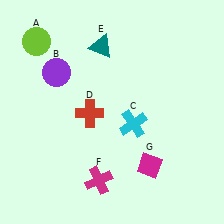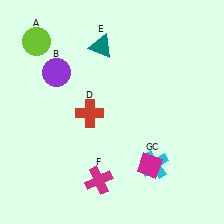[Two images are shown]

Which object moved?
The cyan cross (C) moved down.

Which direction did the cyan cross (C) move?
The cyan cross (C) moved down.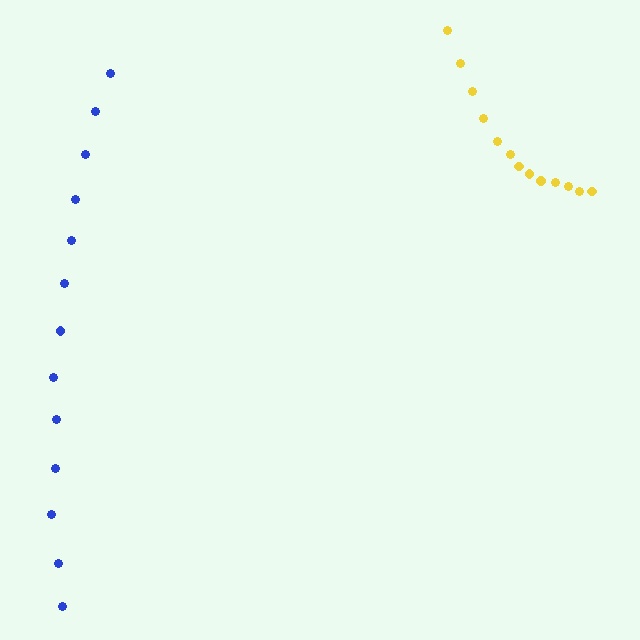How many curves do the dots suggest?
There are 2 distinct paths.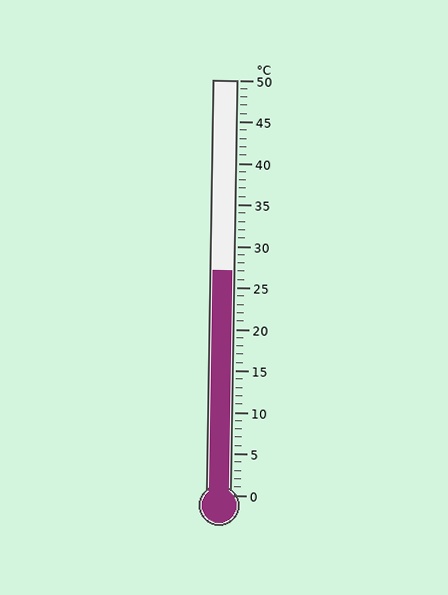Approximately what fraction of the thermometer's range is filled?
The thermometer is filled to approximately 55% of its range.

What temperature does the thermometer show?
The thermometer shows approximately 27°C.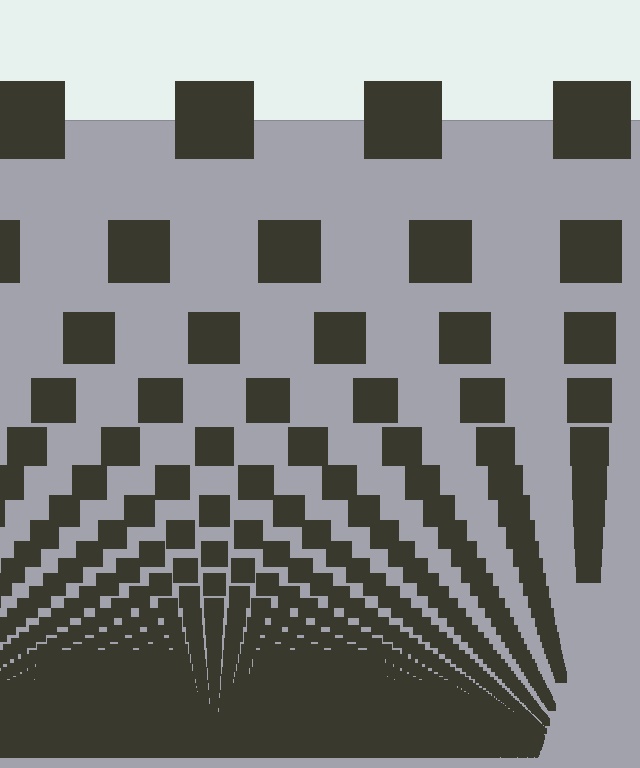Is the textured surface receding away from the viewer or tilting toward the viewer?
The surface appears to tilt toward the viewer. Texture elements get larger and sparser toward the top.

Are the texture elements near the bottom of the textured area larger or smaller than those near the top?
Smaller. The gradient is inverted — elements near the bottom are smaller and denser.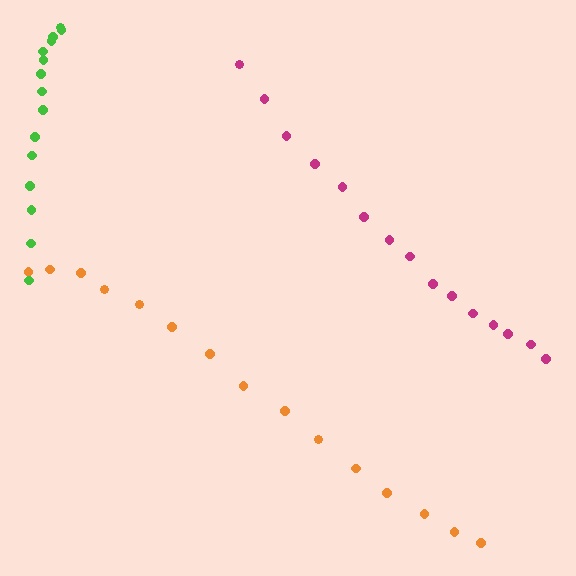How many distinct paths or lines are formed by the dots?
There are 3 distinct paths.